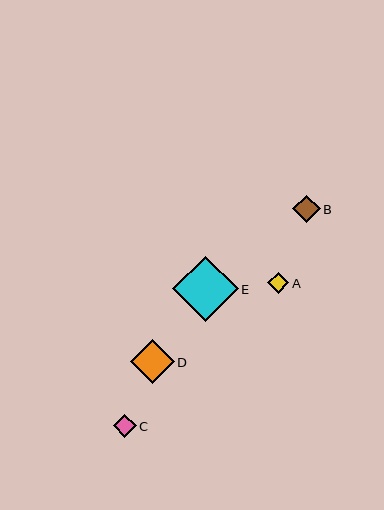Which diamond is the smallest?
Diamond A is the smallest with a size of approximately 21 pixels.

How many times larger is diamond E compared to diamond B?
Diamond E is approximately 2.4 times the size of diamond B.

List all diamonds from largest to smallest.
From largest to smallest: E, D, B, C, A.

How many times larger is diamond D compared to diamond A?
Diamond D is approximately 2.1 times the size of diamond A.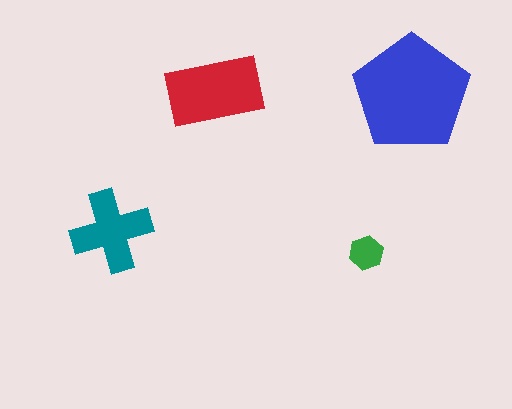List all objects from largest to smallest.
The blue pentagon, the red rectangle, the teal cross, the green hexagon.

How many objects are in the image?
There are 4 objects in the image.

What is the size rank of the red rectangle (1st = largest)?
2nd.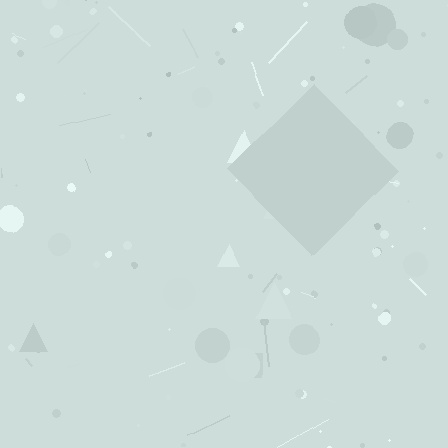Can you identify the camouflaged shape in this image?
The camouflaged shape is a diamond.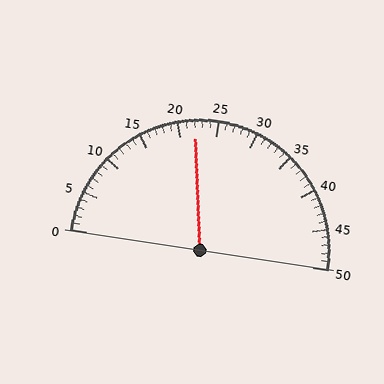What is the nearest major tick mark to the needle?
The nearest major tick mark is 20.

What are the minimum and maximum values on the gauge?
The gauge ranges from 0 to 50.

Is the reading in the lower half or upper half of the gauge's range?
The reading is in the lower half of the range (0 to 50).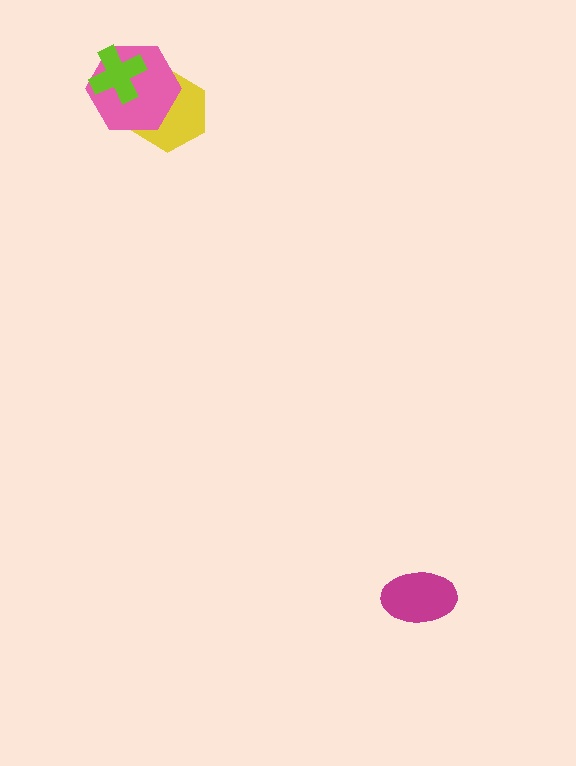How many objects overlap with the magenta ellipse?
0 objects overlap with the magenta ellipse.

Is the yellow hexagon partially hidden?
Yes, it is partially covered by another shape.